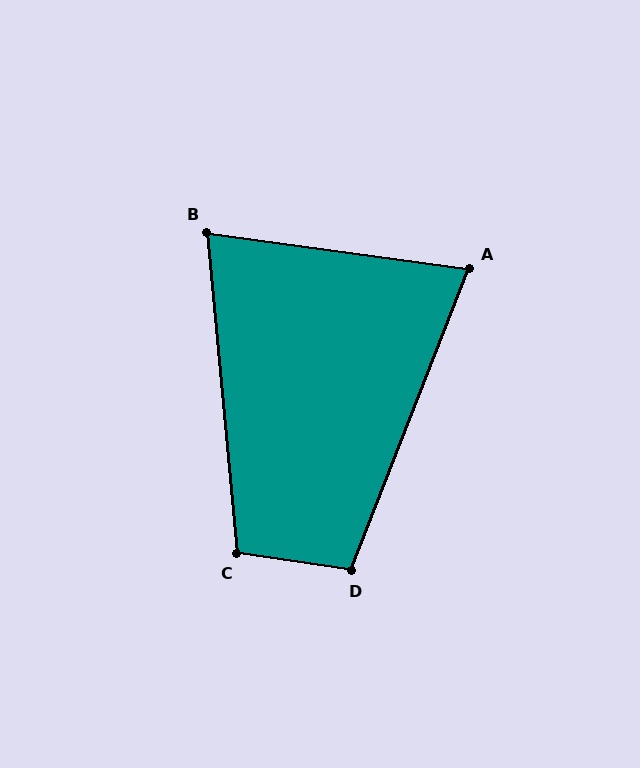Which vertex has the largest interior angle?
C, at approximately 104 degrees.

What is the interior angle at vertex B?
Approximately 77 degrees (acute).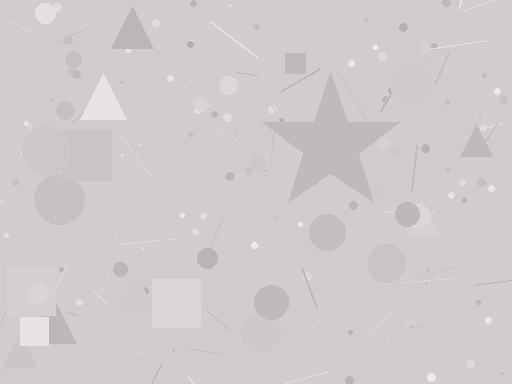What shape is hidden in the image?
A star is hidden in the image.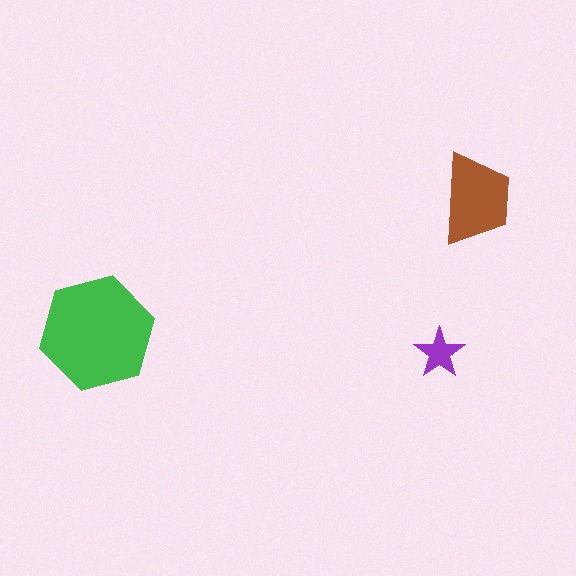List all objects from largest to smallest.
The green hexagon, the brown trapezoid, the purple star.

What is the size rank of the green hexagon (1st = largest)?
1st.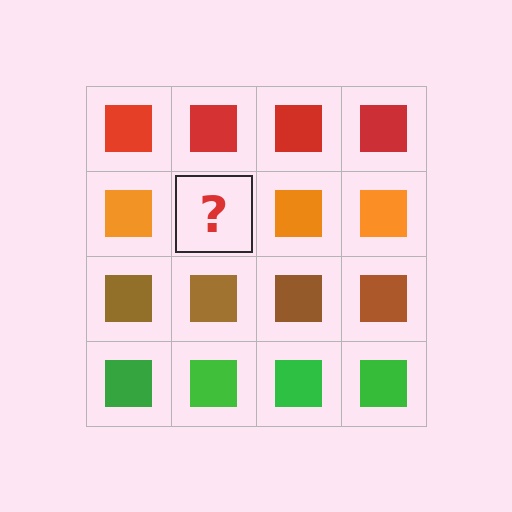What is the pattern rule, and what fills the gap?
The rule is that each row has a consistent color. The gap should be filled with an orange square.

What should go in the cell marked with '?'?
The missing cell should contain an orange square.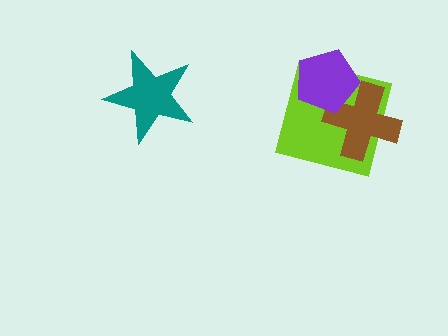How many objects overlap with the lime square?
2 objects overlap with the lime square.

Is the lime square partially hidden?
Yes, it is partially covered by another shape.